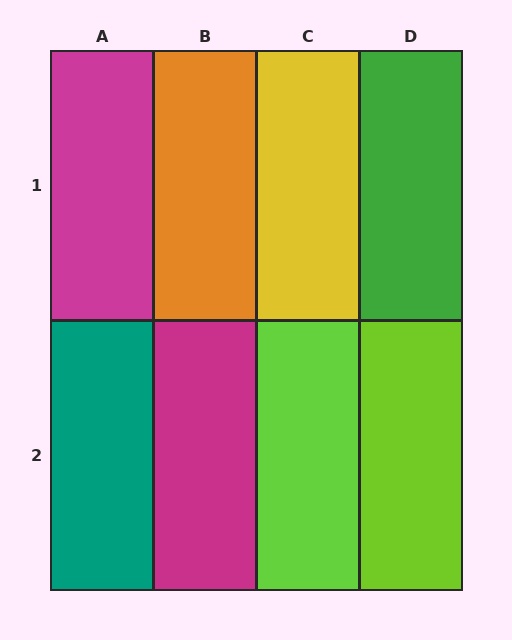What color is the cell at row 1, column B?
Orange.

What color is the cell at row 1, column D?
Green.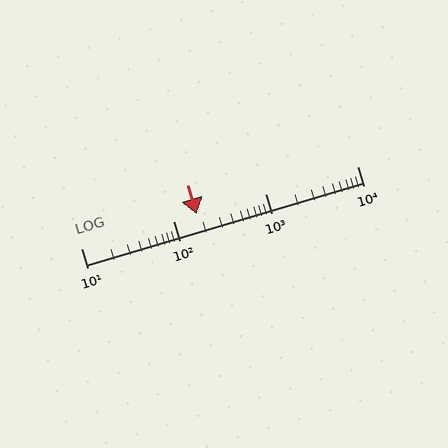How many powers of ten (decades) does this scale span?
The scale spans 3 decades, from 10 to 10000.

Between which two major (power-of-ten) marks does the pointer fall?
The pointer is between 100 and 1000.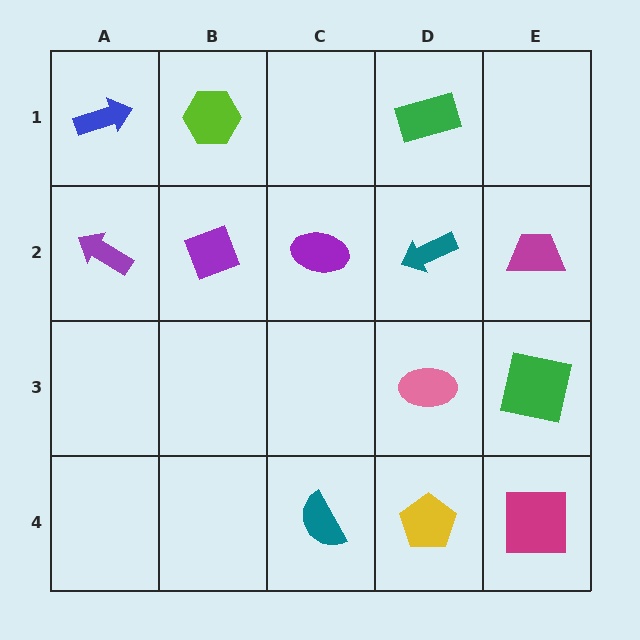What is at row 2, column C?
A purple ellipse.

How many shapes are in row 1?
3 shapes.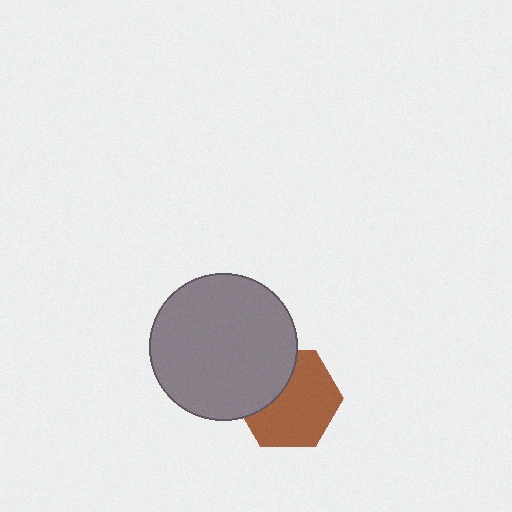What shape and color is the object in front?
The object in front is a gray circle.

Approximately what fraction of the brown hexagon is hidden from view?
Roughly 33% of the brown hexagon is hidden behind the gray circle.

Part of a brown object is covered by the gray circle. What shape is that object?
It is a hexagon.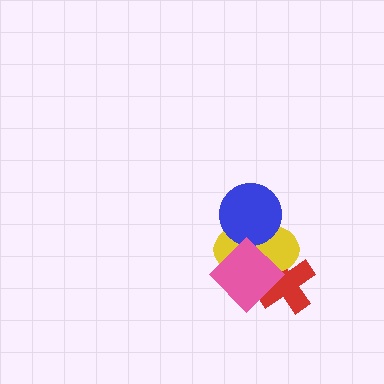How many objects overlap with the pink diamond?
3 objects overlap with the pink diamond.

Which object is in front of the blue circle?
The pink diamond is in front of the blue circle.